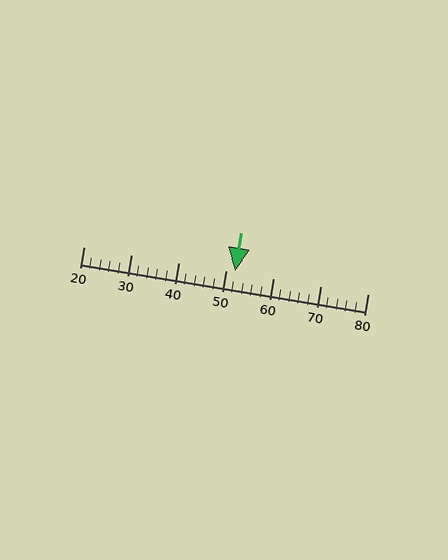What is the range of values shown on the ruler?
The ruler shows values from 20 to 80.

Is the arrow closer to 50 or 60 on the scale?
The arrow is closer to 50.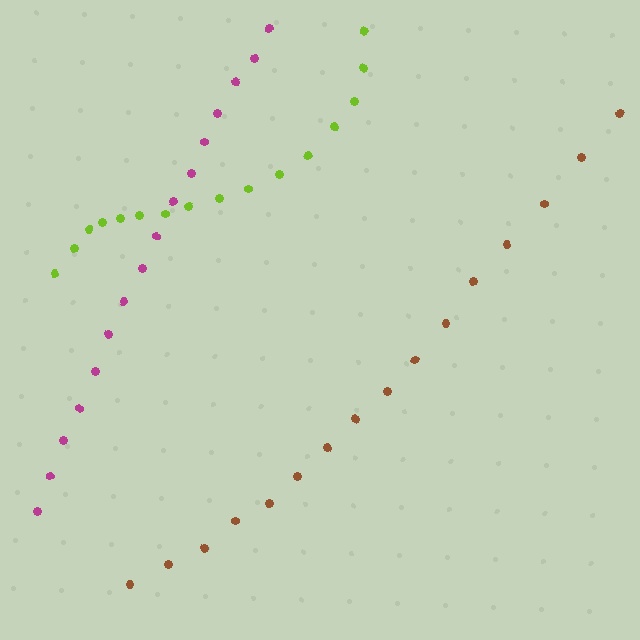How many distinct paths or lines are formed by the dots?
There are 3 distinct paths.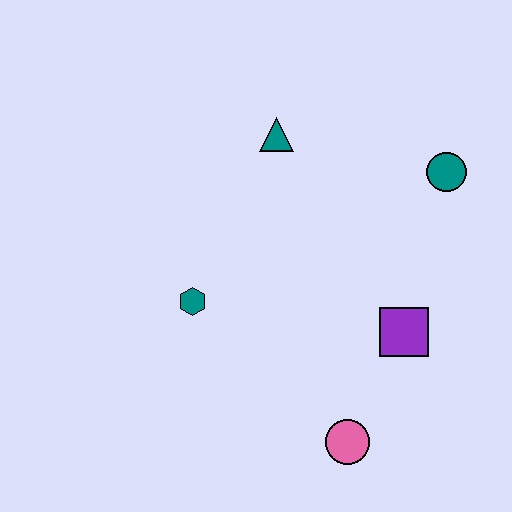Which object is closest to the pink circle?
The purple square is closest to the pink circle.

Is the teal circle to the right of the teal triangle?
Yes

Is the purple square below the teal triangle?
Yes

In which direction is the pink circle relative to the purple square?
The pink circle is below the purple square.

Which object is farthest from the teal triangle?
The pink circle is farthest from the teal triangle.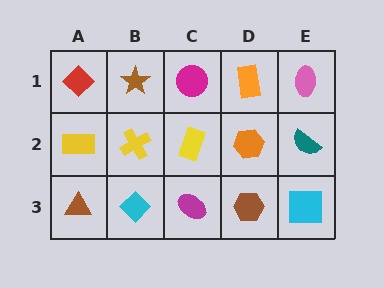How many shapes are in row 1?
5 shapes.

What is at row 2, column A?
A yellow rectangle.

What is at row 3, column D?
A brown hexagon.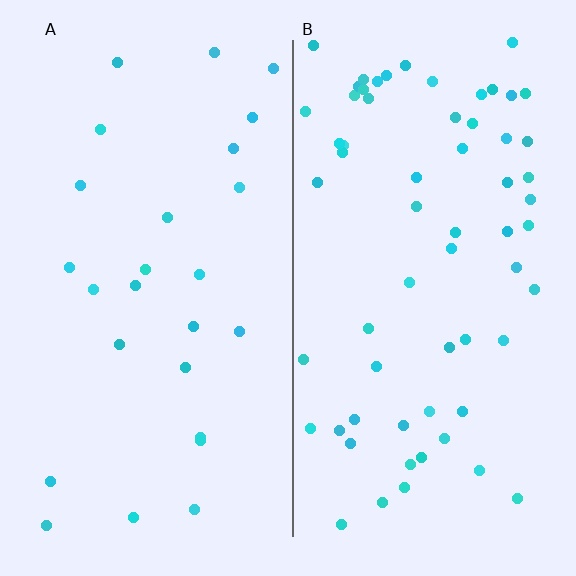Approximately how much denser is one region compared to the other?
Approximately 2.5× — region B over region A.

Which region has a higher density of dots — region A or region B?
B (the right).